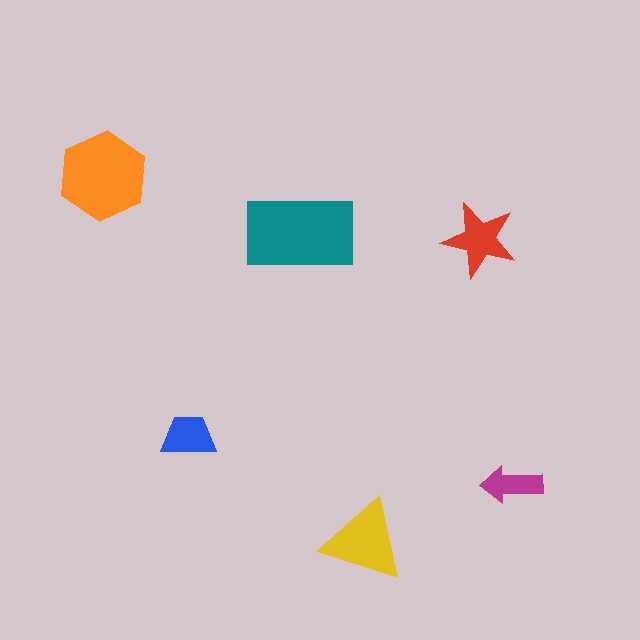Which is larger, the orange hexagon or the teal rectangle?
The teal rectangle.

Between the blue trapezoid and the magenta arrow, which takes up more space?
The blue trapezoid.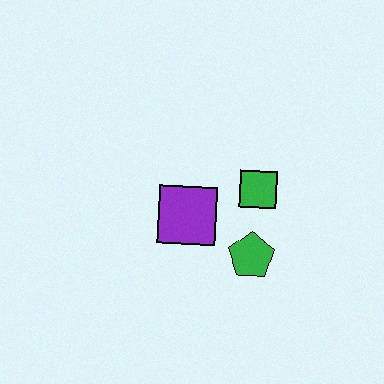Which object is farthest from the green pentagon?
The purple square is farthest from the green pentagon.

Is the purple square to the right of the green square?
No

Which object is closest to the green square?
The green pentagon is closest to the green square.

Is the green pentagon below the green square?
Yes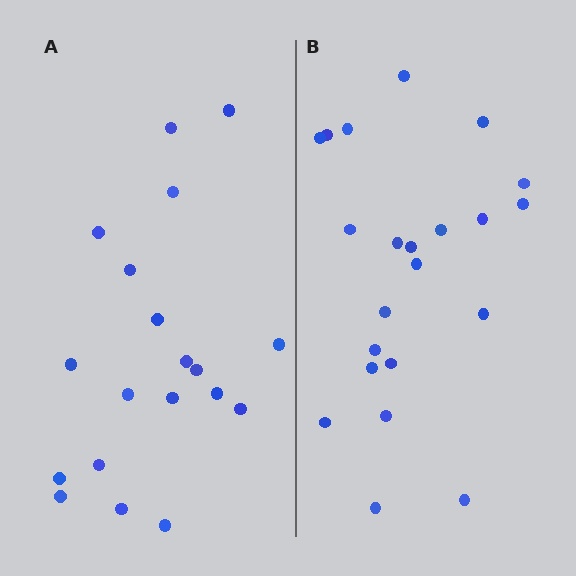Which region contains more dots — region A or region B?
Region B (the right region) has more dots.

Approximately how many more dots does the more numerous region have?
Region B has just a few more — roughly 2 or 3 more dots than region A.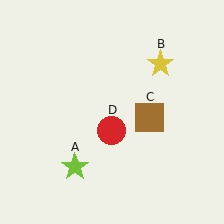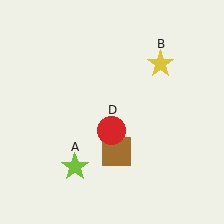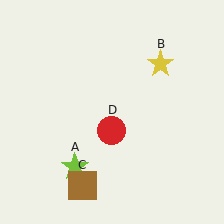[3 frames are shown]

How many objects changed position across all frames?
1 object changed position: brown square (object C).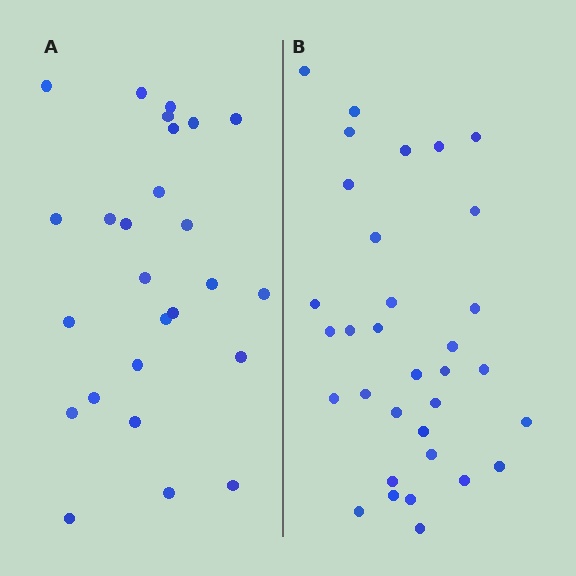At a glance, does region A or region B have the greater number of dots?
Region B (the right region) has more dots.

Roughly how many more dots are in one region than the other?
Region B has roughly 8 or so more dots than region A.